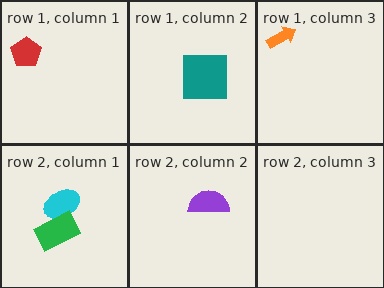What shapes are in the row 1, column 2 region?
The teal square.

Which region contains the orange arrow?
The row 1, column 3 region.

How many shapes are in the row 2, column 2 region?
1.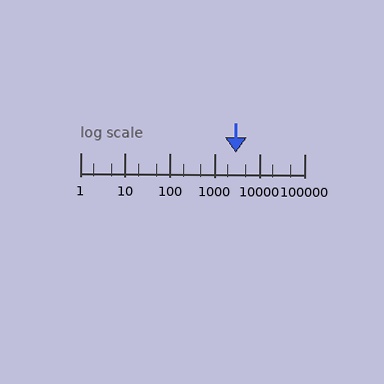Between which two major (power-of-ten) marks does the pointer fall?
The pointer is between 1000 and 10000.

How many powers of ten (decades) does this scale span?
The scale spans 5 decades, from 1 to 100000.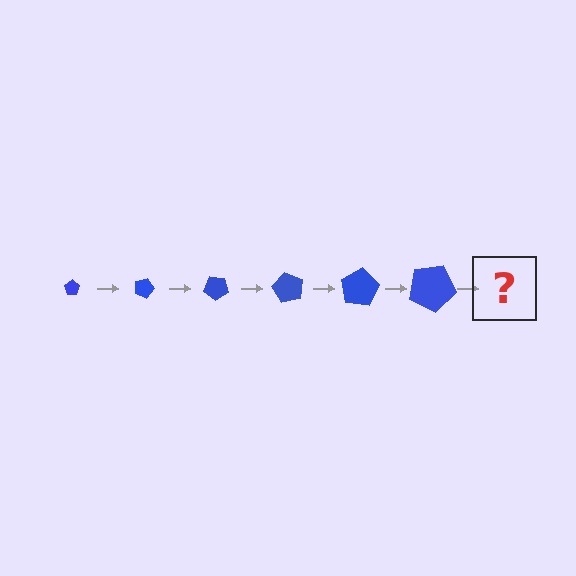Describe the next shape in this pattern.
It should be a pentagon, larger than the previous one and rotated 120 degrees from the start.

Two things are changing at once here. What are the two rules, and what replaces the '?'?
The two rules are that the pentagon grows larger each step and it rotates 20 degrees each step. The '?' should be a pentagon, larger than the previous one and rotated 120 degrees from the start.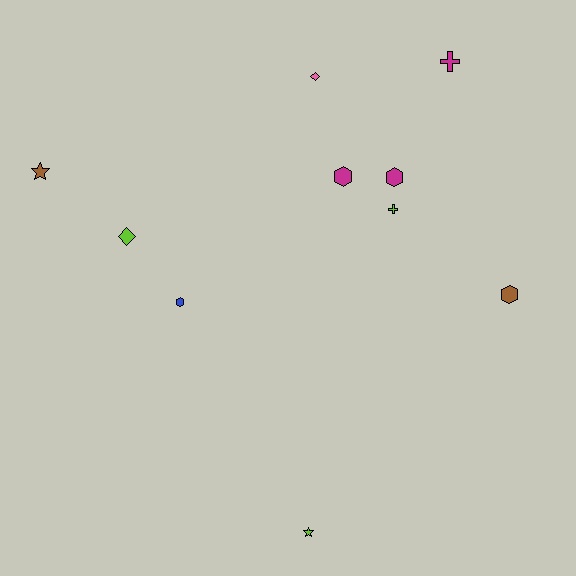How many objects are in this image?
There are 10 objects.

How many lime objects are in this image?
There are 3 lime objects.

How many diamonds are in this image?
There are 2 diamonds.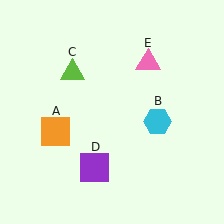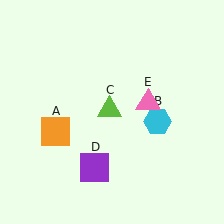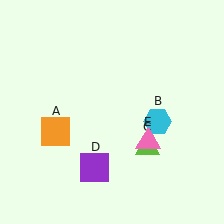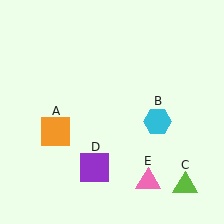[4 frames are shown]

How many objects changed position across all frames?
2 objects changed position: lime triangle (object C), pink triangle (object E).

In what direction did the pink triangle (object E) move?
The pink triangle (object E) moved down.